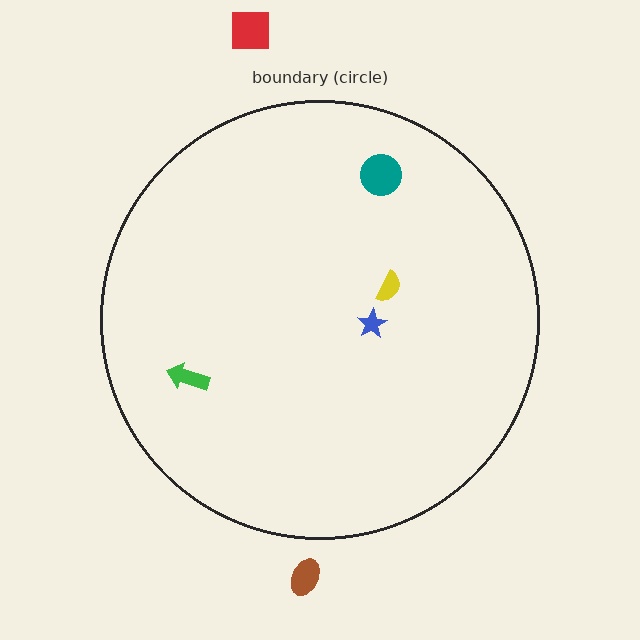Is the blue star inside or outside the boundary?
Inside.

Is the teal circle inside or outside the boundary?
Inside.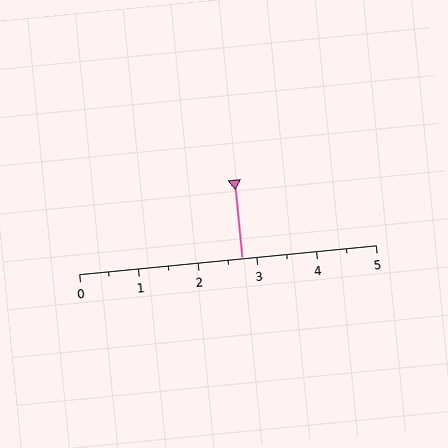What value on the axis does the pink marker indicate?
The marker indicates approximately 2.8.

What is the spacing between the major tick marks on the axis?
The major ticks are spaced 1 apart.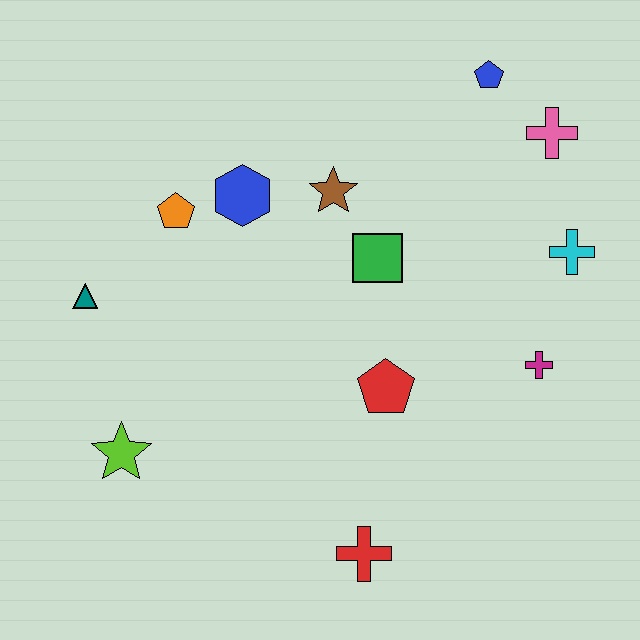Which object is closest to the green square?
The brown star is closest to the green square.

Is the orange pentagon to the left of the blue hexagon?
Yes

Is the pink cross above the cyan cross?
Yes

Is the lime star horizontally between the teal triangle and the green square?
Yes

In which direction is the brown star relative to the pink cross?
The brown star is to the left of the pink cross.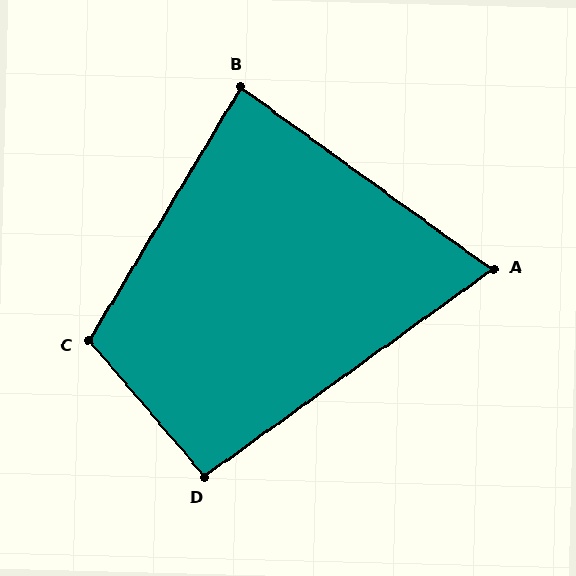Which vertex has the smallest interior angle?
A, at approximately 72 degrees.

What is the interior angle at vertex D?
Approximately 95 degrees (approximately right).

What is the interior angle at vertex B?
Approximately 85 degrees (approximately right).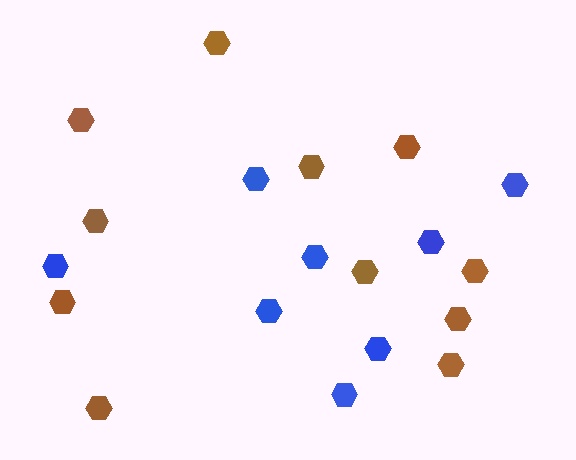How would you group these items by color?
There are 2 groups: one group of blue hexagons (8) and one group of brown hexagons (11).